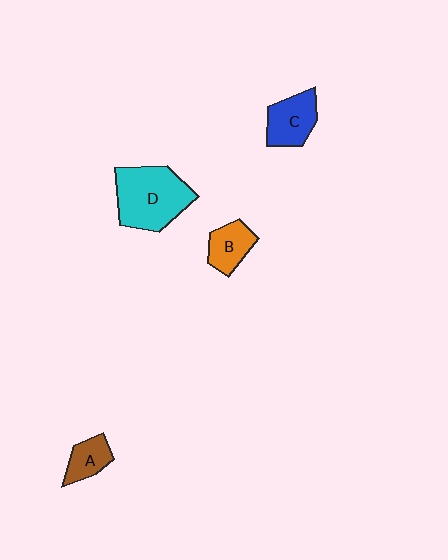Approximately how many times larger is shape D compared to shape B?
Approximately 2.2 times.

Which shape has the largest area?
Shape D (cyan).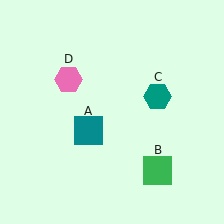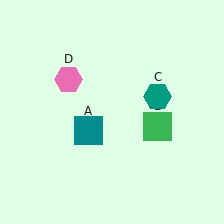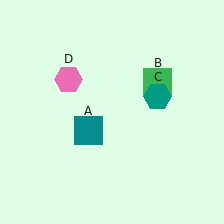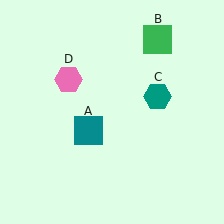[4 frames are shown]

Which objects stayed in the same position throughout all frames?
Teal square (object A) and teal hexagon (object C) and pink hexagon (object D) remained stationary.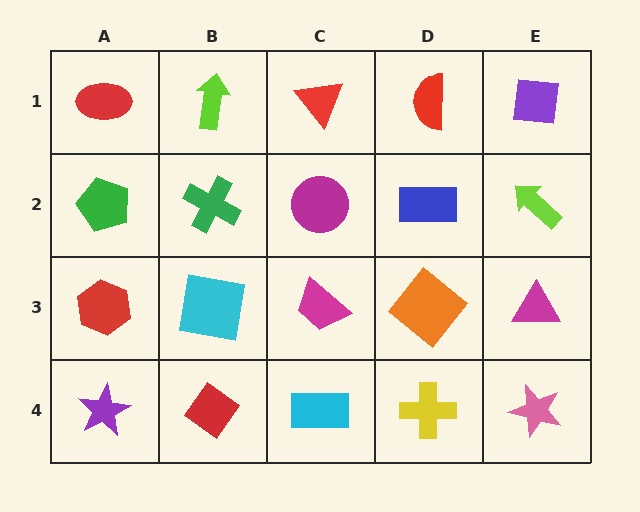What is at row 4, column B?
A red diamond.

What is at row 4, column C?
A cyan rectangle.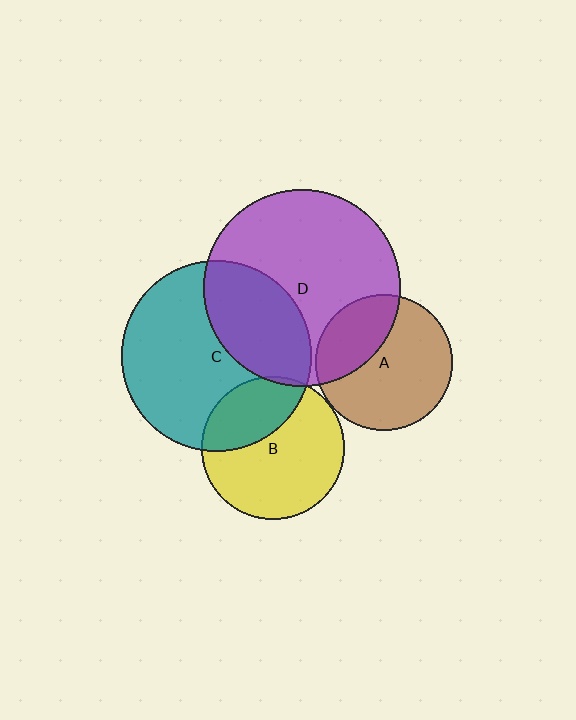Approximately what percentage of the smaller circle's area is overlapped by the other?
Approximately 30%.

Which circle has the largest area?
Circle D (purple).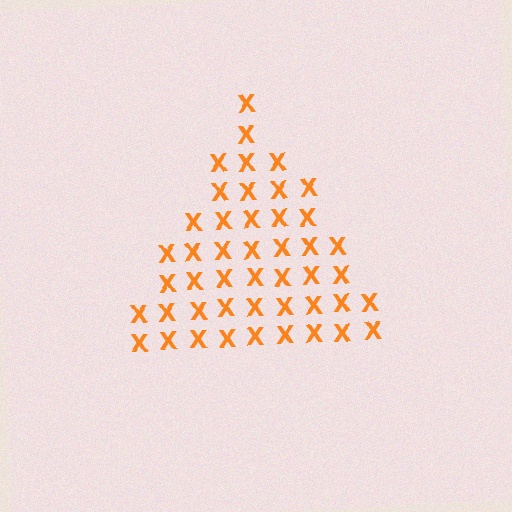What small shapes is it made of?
It is made of small letter X's.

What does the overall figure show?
The overall figure shows a triangle.